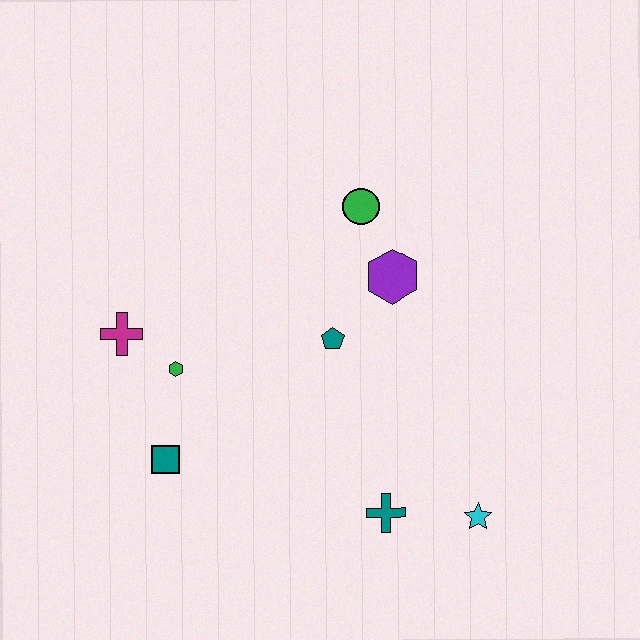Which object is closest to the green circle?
The purple hexagon is closest to the green circle.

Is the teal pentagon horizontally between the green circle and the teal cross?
No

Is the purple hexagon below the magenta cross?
No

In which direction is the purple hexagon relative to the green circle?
The purple hexagon is below the green circle.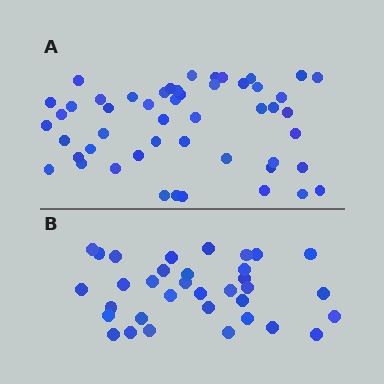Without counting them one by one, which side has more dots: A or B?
Region A (the top region) has more dots.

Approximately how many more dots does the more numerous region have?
Region A has approximately 15 more dots than region B.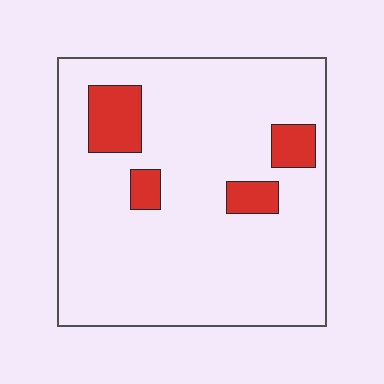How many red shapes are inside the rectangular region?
4.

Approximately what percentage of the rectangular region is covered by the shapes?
Approximately 10%.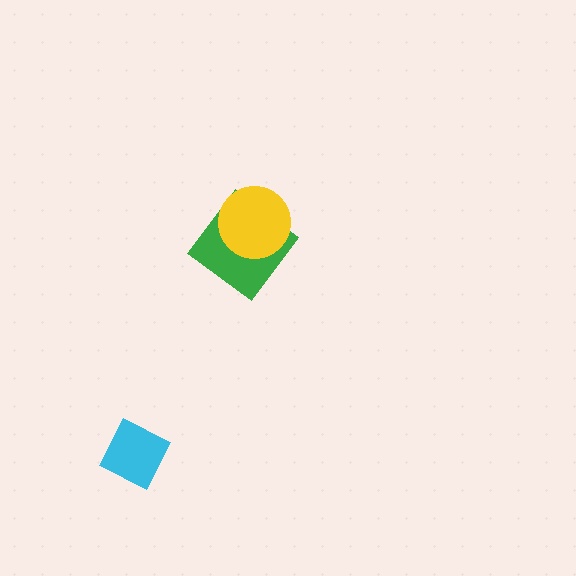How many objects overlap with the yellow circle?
1 object overlaps with the yellow circle.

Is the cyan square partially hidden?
No, no other shape covers it.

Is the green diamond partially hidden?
Yes, it is partially covered by another shape.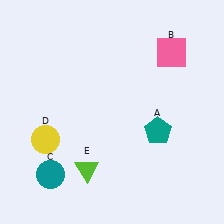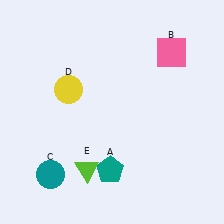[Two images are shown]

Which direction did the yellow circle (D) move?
The yellow circle (D) moved up.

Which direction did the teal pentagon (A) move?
The teal pentagon (A) moved left.